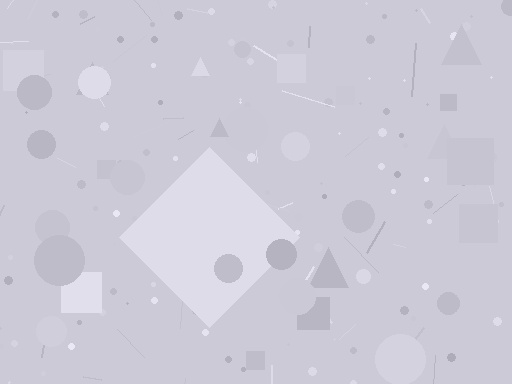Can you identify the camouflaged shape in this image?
The camouflaged shape is a diamond.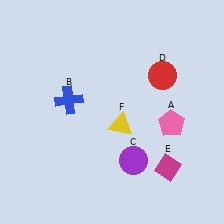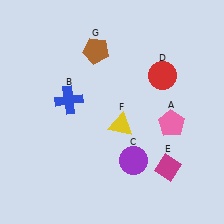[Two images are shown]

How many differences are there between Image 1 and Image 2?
There is 1 difference between the two images.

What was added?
A brown pentagon (G) was added in Image 2.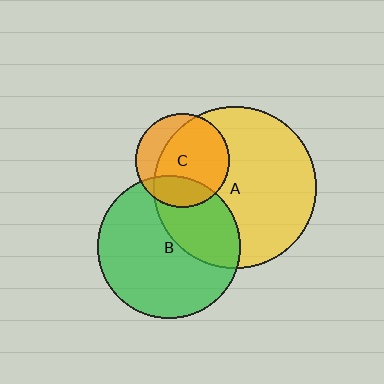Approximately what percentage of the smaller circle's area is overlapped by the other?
Approximately 75%.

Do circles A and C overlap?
Yes.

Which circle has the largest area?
Circle A (yellow).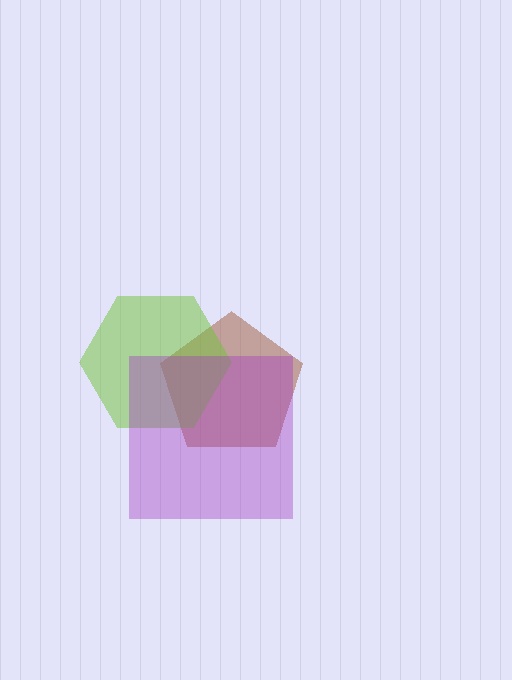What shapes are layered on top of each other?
The layered shapes are: a brown pentagon, a lime hexagon, a purple square.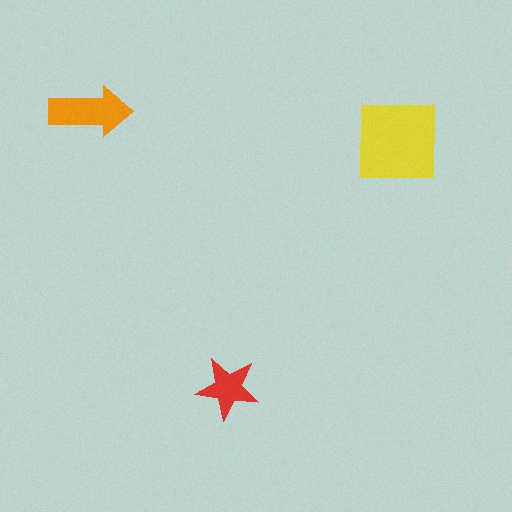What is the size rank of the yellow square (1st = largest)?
1st.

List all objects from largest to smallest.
The yellow square, the orange arrow, the red star.